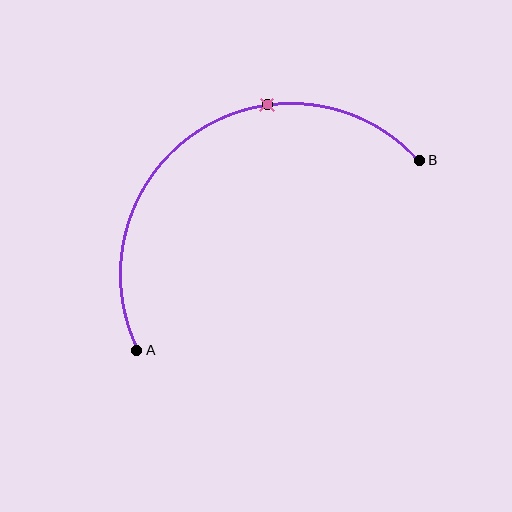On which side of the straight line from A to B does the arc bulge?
The arc bulges above and to the left of the straight line connecting A and B.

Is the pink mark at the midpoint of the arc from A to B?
No. The pink mark lies on the arc but is closer to endpoint B. The arc midpoint would be at the point on the curve equidistant along the arc from both A and B.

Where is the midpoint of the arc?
The arc midpoint is the point on the curve farthest from the straight line joining A and B. It sits above and to the left of that line.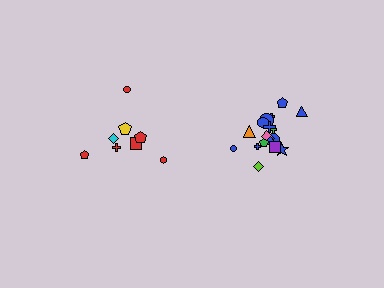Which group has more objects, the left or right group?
The right group.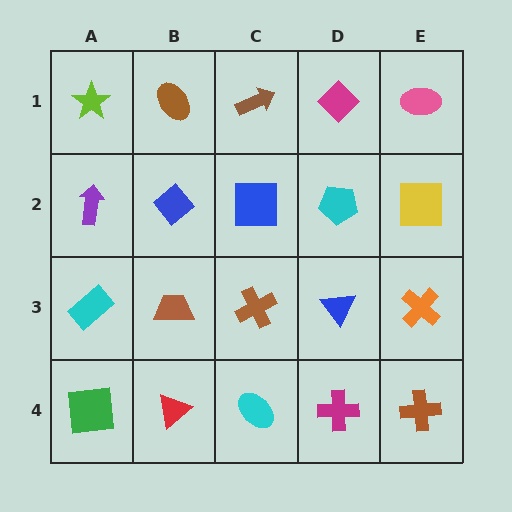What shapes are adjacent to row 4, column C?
A brown cross (row 3, column C), a red triangle (row 4, column B), a magenta cross (row 4, column D).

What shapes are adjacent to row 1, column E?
A yellow square (row 2, column E), a magenta diamond (row 1, column D).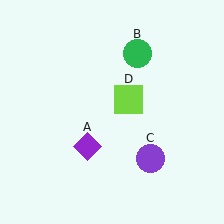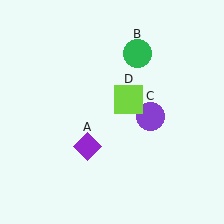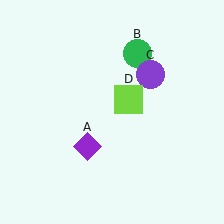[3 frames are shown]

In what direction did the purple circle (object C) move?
The purple circle (object C) moved up.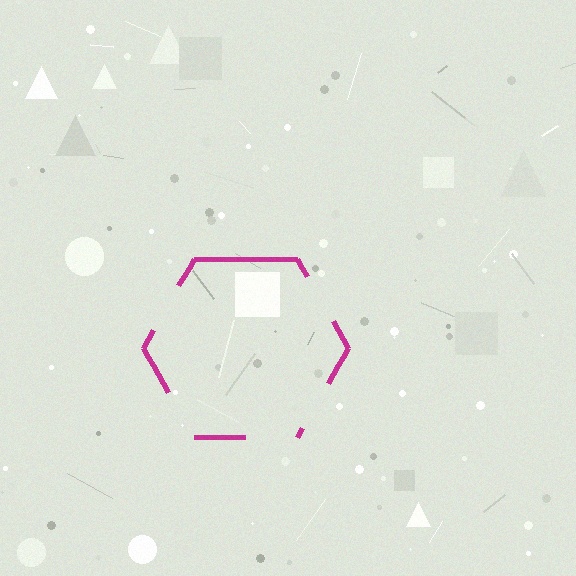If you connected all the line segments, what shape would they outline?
They would outline a hexagon.